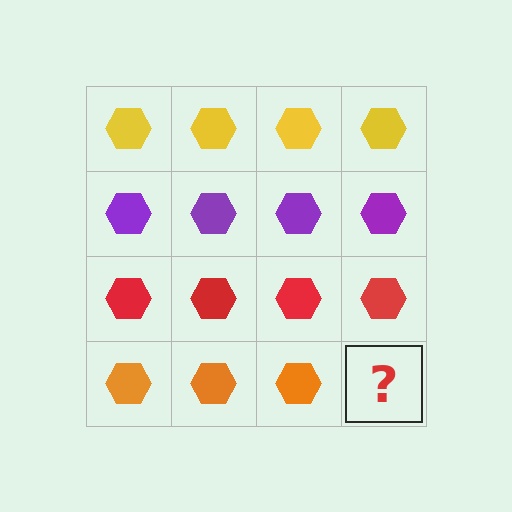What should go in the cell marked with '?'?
The missing cell should contain an orange hexagon.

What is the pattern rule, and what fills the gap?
The rule is that each row has a consistent color. The gap should be filled with an orange hexagon.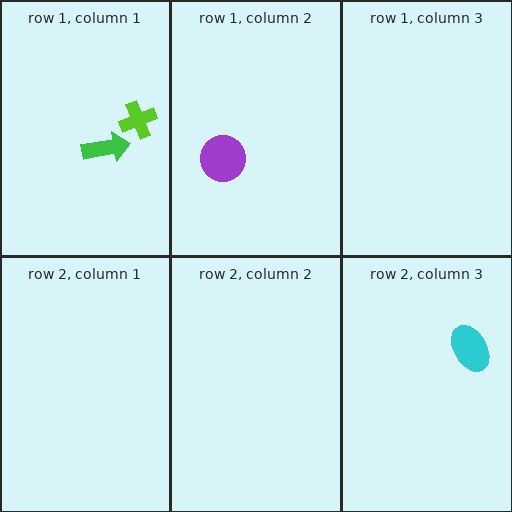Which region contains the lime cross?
The row 1, column 1 region.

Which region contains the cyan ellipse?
The row 2, column 3 region.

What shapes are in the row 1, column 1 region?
The green arrow, the lime cross.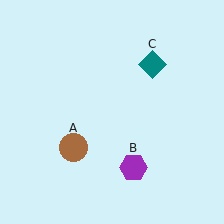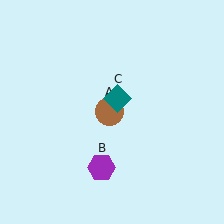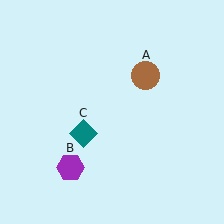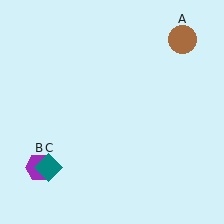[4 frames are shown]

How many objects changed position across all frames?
3 objects changed position: brown circle (object A), purple hexagon (object B), teal diamond (object C).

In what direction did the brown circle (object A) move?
The brown circle (object A) moved up and to the right.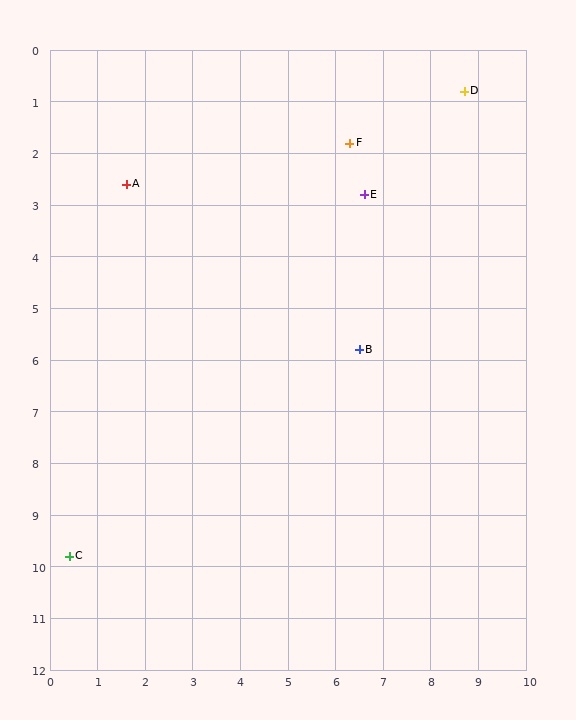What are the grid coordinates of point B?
Point B is at approximately (6.5, 5.8).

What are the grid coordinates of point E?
Point E is at approximately (6.6, 2.8).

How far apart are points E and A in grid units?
Points E and A are about 5.0 grid units apart.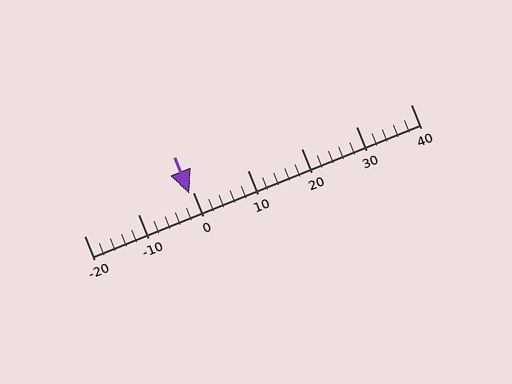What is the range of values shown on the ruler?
The ruler shows values from -20 to 40.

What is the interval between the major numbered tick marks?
The major tick marks are spaced 10 units apart.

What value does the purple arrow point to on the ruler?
The purple arrow points to approximately -1.